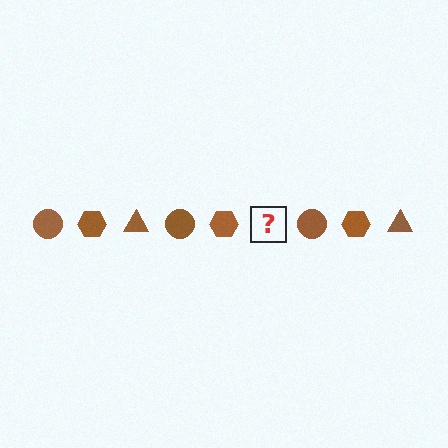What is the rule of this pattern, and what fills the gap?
The rule is that the pattern cycles through circle, hexagon, triangle shapes in brown. The gap should be filled with a brown triangle.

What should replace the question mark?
The question mark should be replaced with a brown triangle.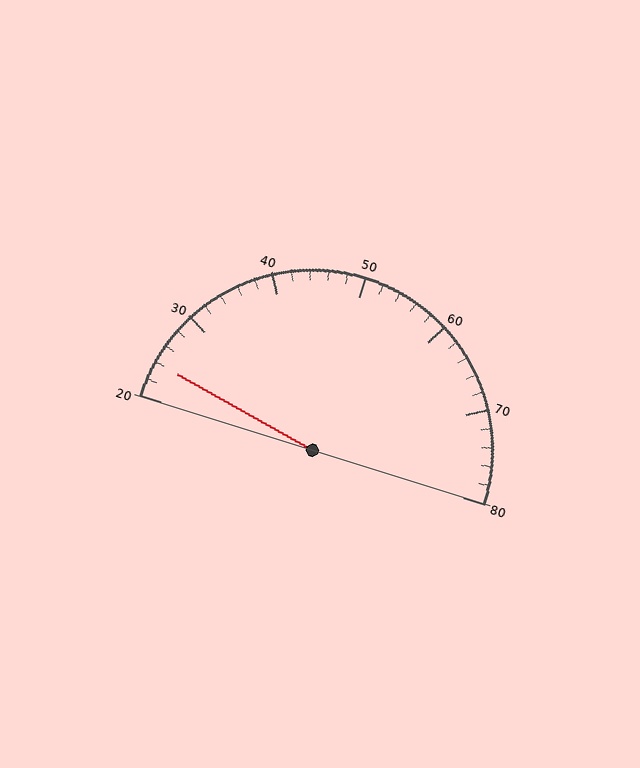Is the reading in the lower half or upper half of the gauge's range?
The reading is in the lower half of the range (20 to 80).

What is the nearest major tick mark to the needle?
The nearest major tick mark is 20.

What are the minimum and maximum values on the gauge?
The gauge ranges from 20 to 80.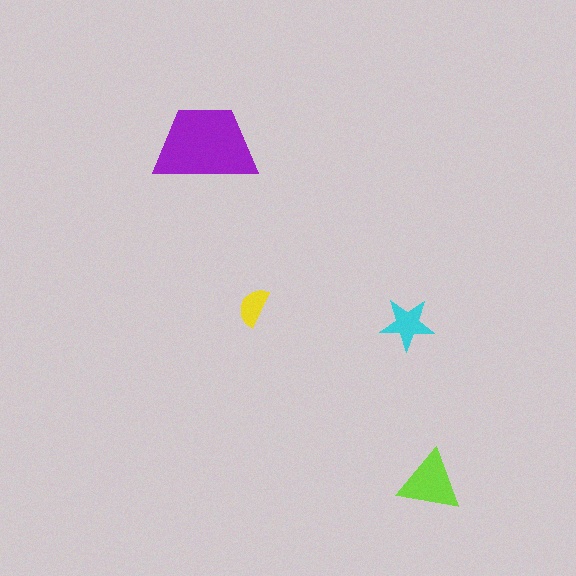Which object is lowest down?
The lime triangle is bottommost.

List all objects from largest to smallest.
The purple trapezoid, the lime triangle, the cyan star, the yellow semicircle.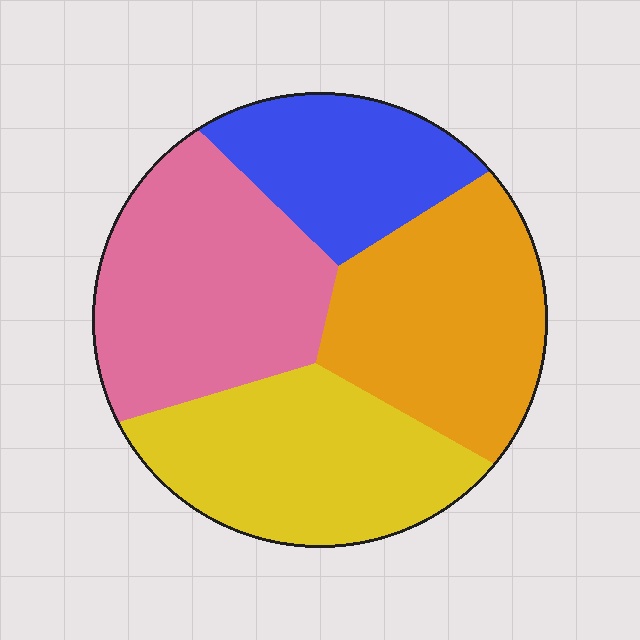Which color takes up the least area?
Blue, at roughly 20%.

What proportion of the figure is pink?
Pink covers roughly 30% of the figure.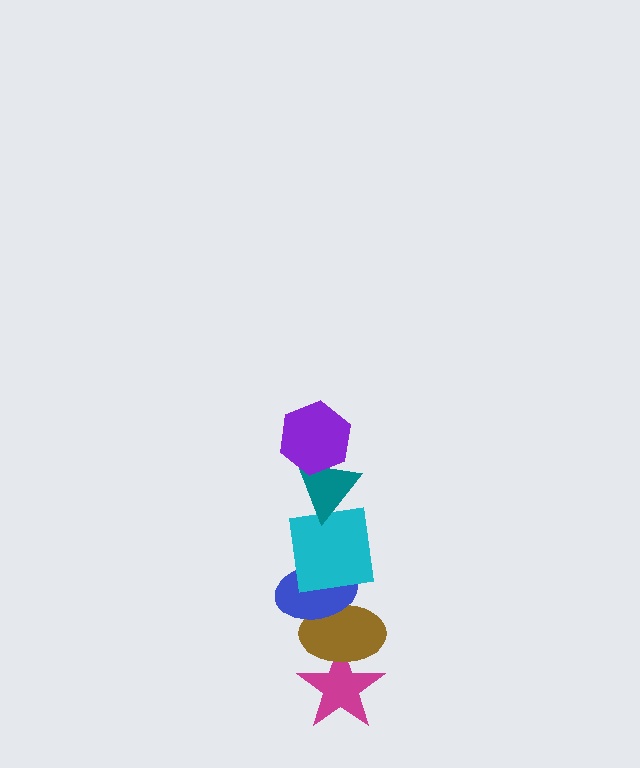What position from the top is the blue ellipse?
The blue ellipse is 4th from the top.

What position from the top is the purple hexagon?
The purple hexagon is 1st from the top.